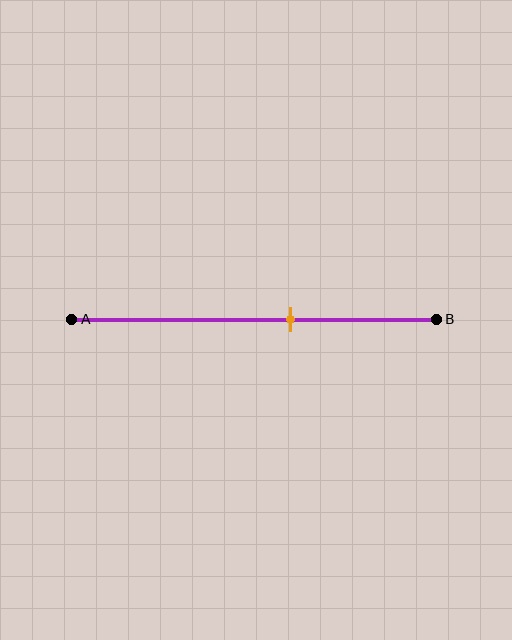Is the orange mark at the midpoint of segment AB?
No, the mark is at about 60% from A, not at the 50% midpoint.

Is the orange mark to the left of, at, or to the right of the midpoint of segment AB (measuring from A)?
The orange mark is to the right of the midpoint of segment AB.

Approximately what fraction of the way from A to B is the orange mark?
The orange mark is approximately 60% of the way from A to B.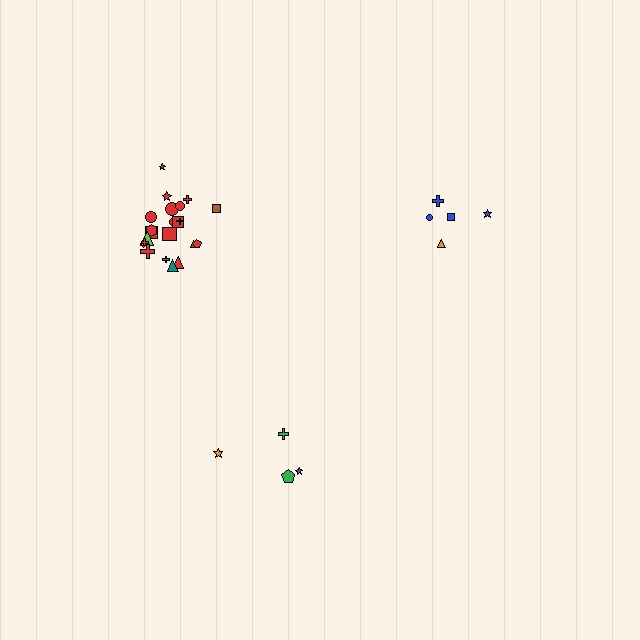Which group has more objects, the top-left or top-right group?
The top-left group.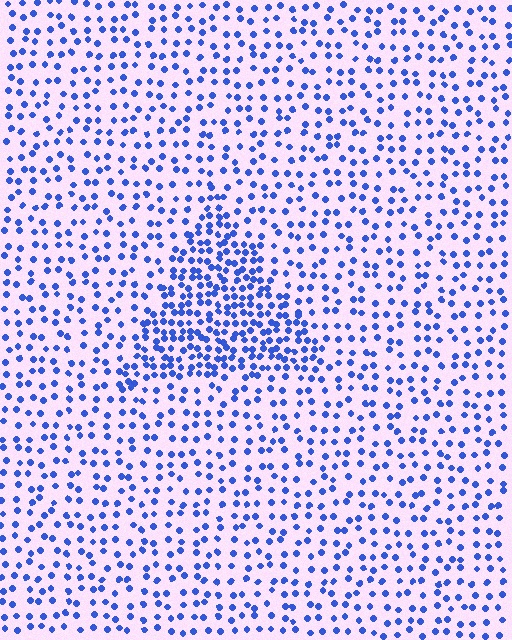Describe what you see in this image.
The image contains small blue elements arranged at two different densities. A triangle-shaped region is visible where the elements are more densely packed than the surrounding area.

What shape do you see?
I see a triangle.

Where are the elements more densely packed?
The elements are more densely packed inside the triangle boundary.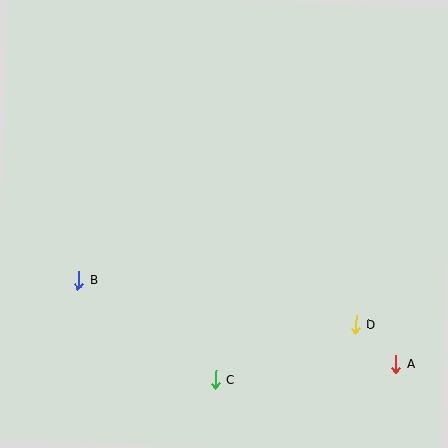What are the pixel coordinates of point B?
Point B is at (79, 280).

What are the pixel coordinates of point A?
Point A is at (396, 364).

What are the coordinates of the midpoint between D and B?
The midpoint between D and B is at (217, 302).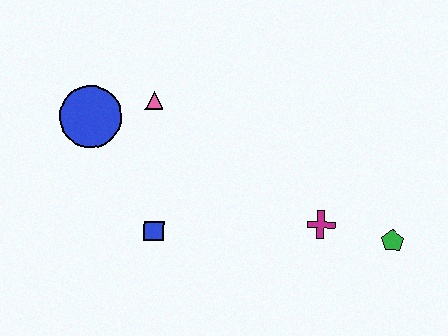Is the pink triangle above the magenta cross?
Yes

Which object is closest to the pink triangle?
The blue circle is closest to the pink triangle.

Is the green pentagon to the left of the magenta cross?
No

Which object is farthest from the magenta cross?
The blue circle is farthest from the magenta cross.